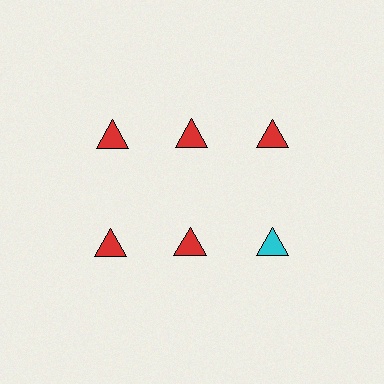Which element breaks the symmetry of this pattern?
The cyan triangle in the second row, center column breaks the symmetry. All other shapes are red triangles.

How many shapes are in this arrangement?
There are 6 shapes arranged in a grid pattern.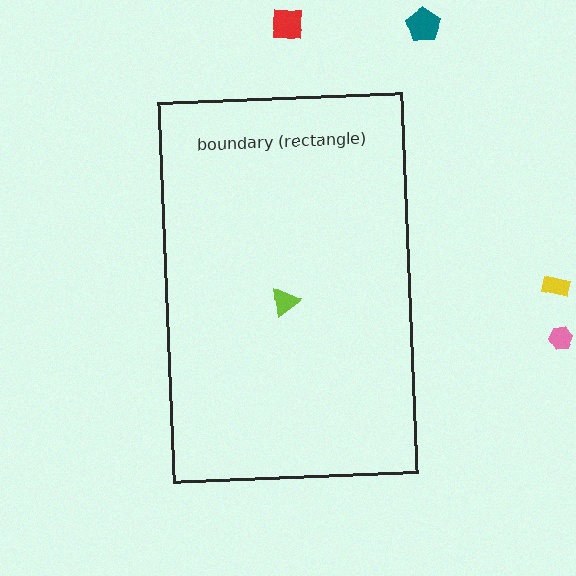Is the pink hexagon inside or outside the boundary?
Outside.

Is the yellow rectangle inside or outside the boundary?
Outside.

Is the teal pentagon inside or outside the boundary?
Outside.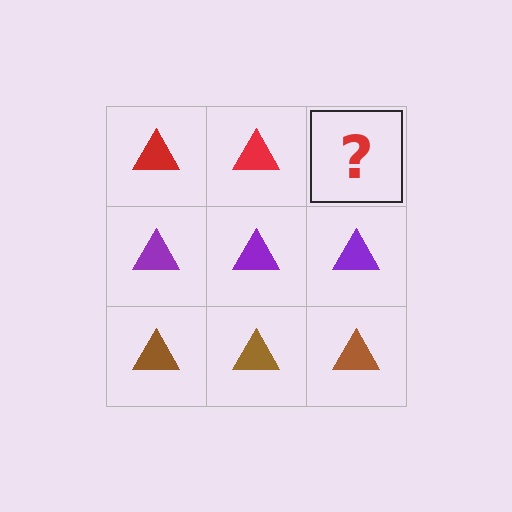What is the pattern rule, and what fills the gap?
The rule is that each row has a consistent color. The gap should be filled with a red triangle.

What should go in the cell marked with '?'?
The missing cell should contain a red triangle.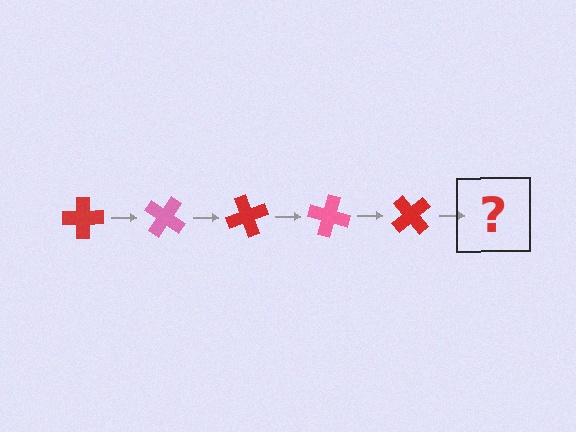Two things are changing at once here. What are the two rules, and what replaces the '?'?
The two rules are that it rotates 35 degrees each step and the color cycles through red and pink. The '?' should be a pink cross, rotated 175 degrees from the start.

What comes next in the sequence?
The next element should be a pink cross, rotated 175 degrees from the start.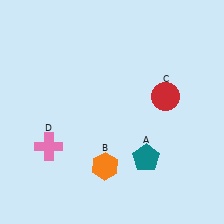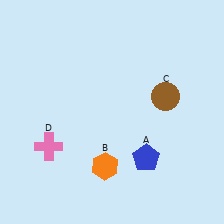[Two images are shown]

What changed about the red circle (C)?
In Image 1, C is red. In Image 2, it changed to brown.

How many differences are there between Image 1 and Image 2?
There are 2 differences between the two images.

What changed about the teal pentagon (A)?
In Image 1, A is teal. In Image 2, it changed to blue.